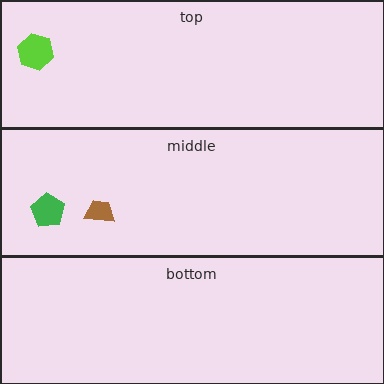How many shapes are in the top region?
1.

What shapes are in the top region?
The lime hexagon.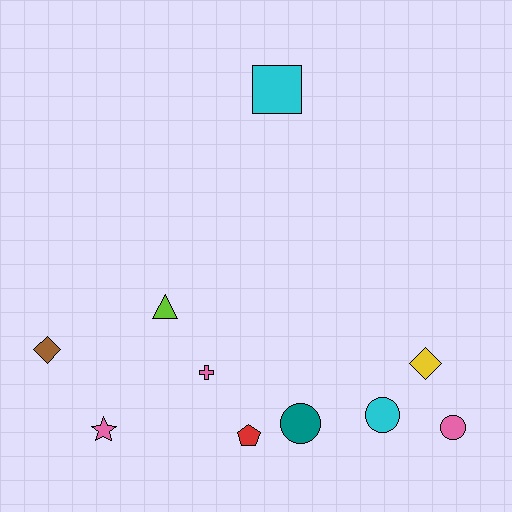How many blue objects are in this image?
There are no blue objects.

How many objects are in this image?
There are 10 objects.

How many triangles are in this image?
There is 1 triangle.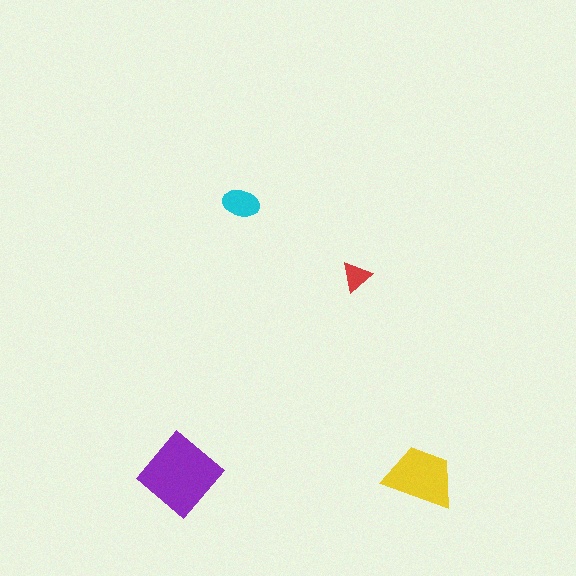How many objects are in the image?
There are 4 objects in the image.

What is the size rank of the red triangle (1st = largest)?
4th.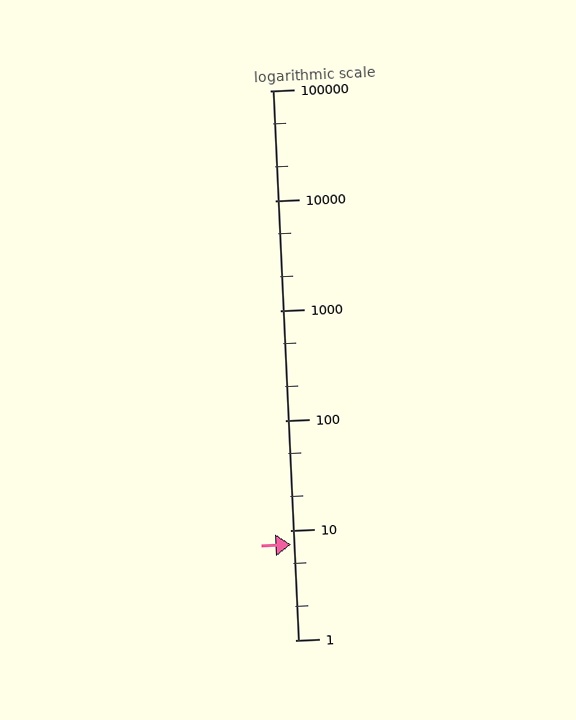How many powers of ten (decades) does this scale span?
The scale spans 5 decades, from 1 to 100000.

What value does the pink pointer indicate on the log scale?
The pointer indicates approximately 7.4.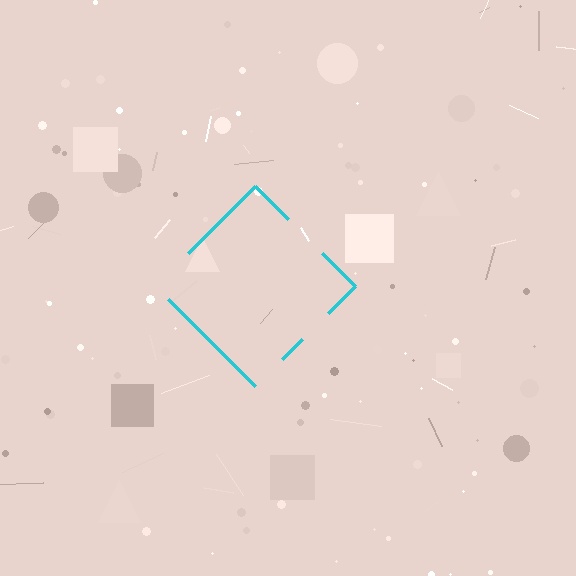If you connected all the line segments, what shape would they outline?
They would outline a diamond.